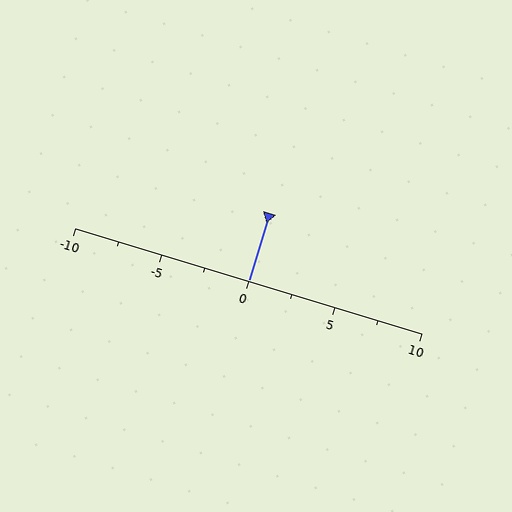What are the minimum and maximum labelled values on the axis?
The axis runs from -10 to 10.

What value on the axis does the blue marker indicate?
The marker indicates approximately 0.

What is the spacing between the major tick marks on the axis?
The major ticks are spaced 5 apart.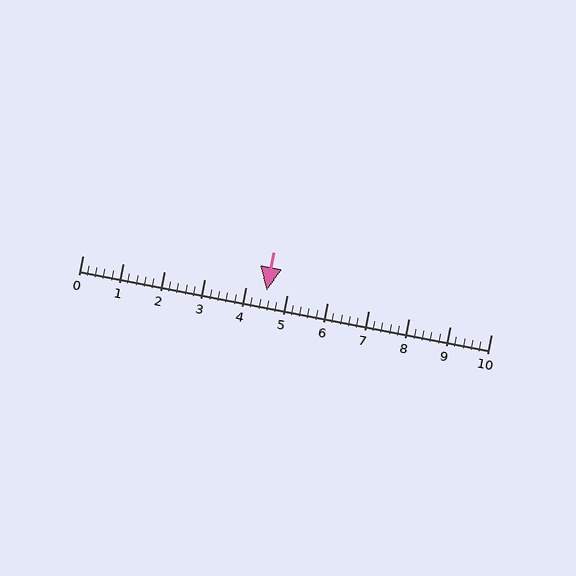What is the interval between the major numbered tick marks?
The major tick marks are spaced 1 units apart.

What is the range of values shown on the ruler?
The ruler shows values from 0 to 10.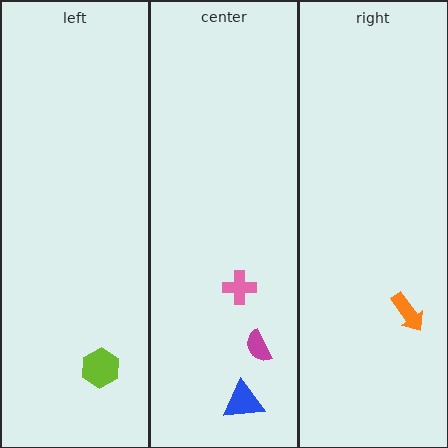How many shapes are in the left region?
1.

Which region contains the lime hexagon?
The left region.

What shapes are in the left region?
The lime hexagon.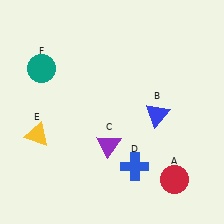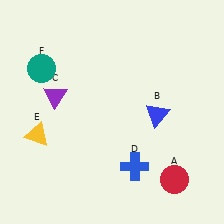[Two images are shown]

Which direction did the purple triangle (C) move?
The purple triangle (C) moved left.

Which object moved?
The purple triangle (C) moved left.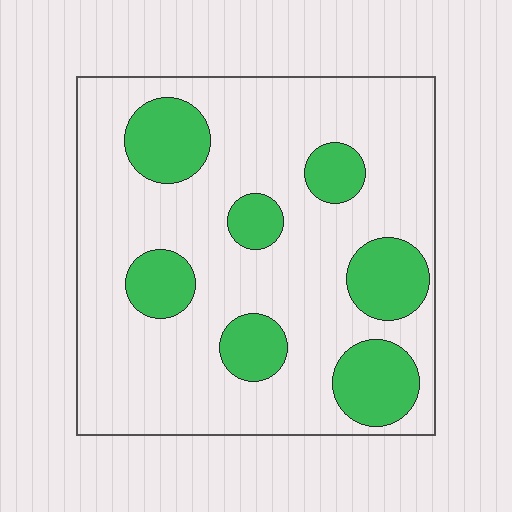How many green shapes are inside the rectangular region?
7.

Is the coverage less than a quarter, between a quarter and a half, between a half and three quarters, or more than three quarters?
Less than a quarter.